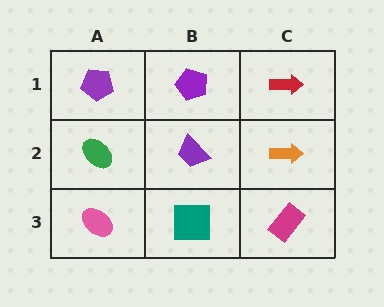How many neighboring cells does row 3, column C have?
2.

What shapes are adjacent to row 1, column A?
A green ellipse (row 2, column A), a purple pentagon (row 1, column B).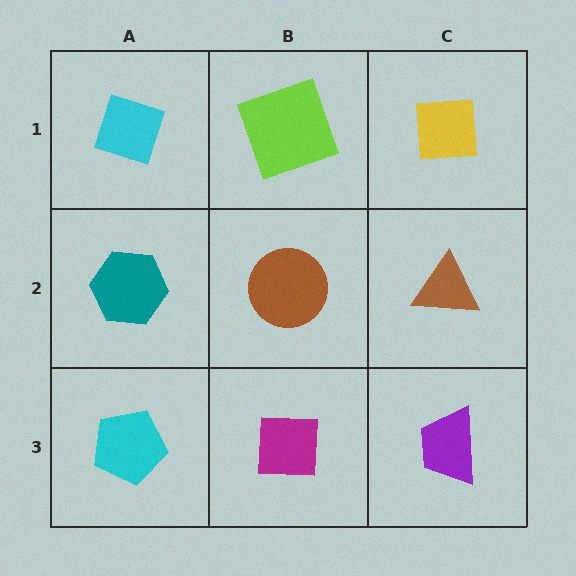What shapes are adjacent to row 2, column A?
A cyan diamond (row 1, column A), a cyan pentagon (row 3, column A), a brown circle (row 2, column B).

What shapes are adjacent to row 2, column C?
A yellow square (row 1, column C), a purple trapezoid (row 3, column C), a brown circle (row 2, column B).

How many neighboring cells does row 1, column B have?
3.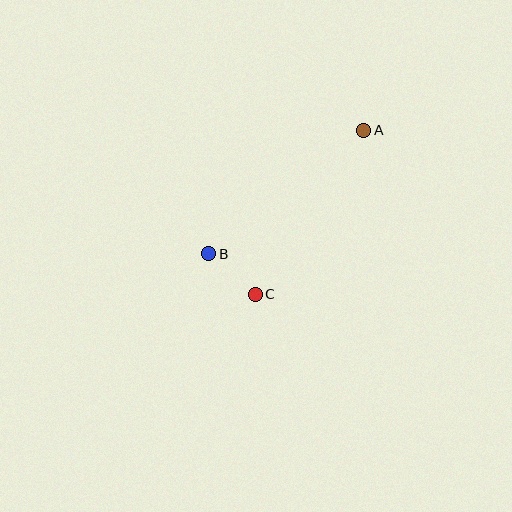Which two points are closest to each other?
Points B and C are closest to each other.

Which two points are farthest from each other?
Points A and B are farthest from each other.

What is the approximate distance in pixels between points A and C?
The distance between A and C is approximately 197 pixels.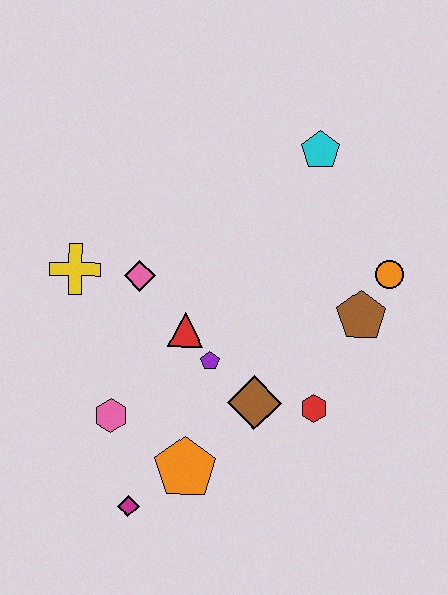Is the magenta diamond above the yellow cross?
No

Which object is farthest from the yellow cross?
The orange circle is farthest from the yellow cross.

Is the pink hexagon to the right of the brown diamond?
No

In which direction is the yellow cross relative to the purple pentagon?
The yellow cross is to the left of the purple pentagon.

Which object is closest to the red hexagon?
The brown diamond is closest to the red hexagon.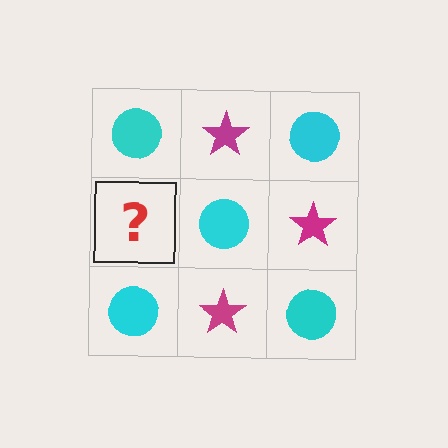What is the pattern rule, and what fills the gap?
The rule is that it alternates cyan circle and magenta star in a checkerboard pattern. The gap should be filled with a magenta star.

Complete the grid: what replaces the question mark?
The question mark should be replaced with a magenta star.